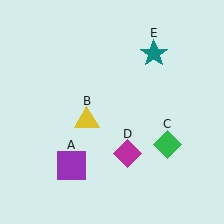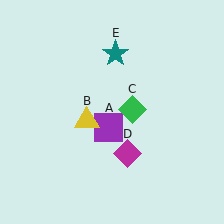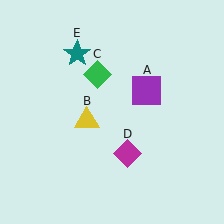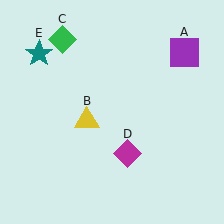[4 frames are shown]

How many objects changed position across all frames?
3 objects changed position: purple square (object A), green diamond (object C), teal star (object E).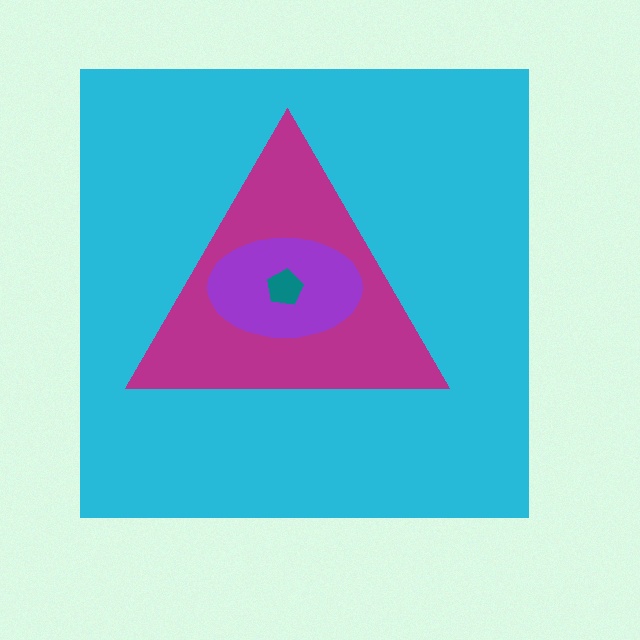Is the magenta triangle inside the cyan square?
Yes.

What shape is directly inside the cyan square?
The magenta triangle.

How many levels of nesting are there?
4.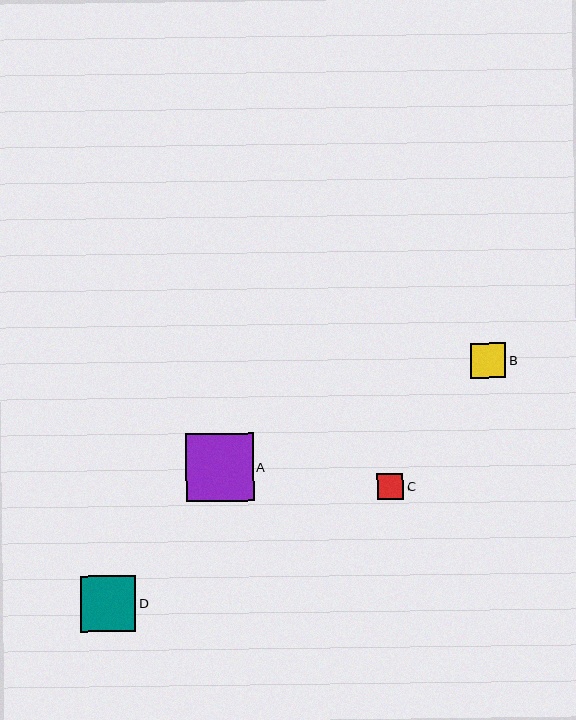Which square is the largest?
Square A is the largest with a size of approximately 68 pixels.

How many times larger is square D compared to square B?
Square D is approximately 1.6 times the size of square B.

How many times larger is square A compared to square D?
Square A is approximately 1.2 times the size of square D.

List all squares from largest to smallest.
From largest to smallest: A, D, B, C.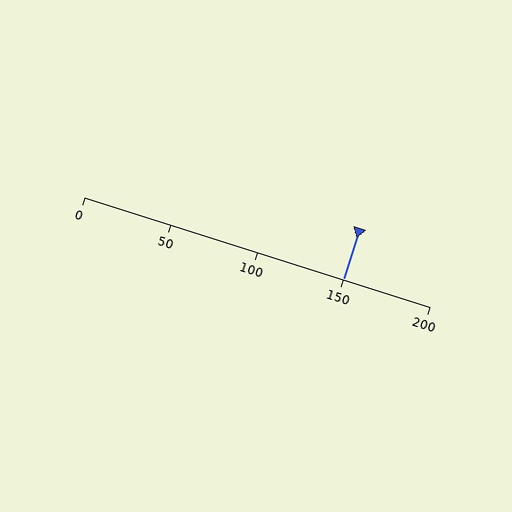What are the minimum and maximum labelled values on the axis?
The axis runs from 0 to 200.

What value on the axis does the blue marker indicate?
The marker indicates approximately 150.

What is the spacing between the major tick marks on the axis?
The major ticks are spaced 50 apart.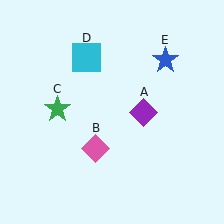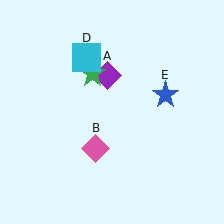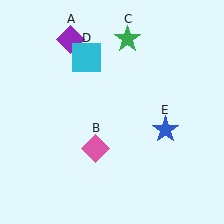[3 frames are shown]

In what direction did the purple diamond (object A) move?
The purple diamond (object A) moved up and to the left.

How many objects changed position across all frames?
3 objects changed position: purple diamond (object A), green star (object C), blue star (object E).